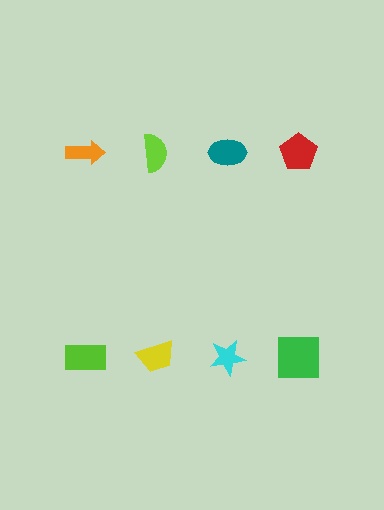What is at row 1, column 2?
A lime semicircle.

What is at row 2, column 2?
A yellow trapezoid.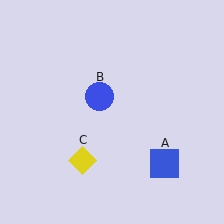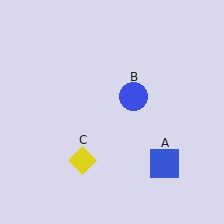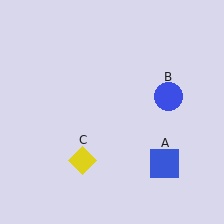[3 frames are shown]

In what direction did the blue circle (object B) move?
The blue circle (object B) moved right.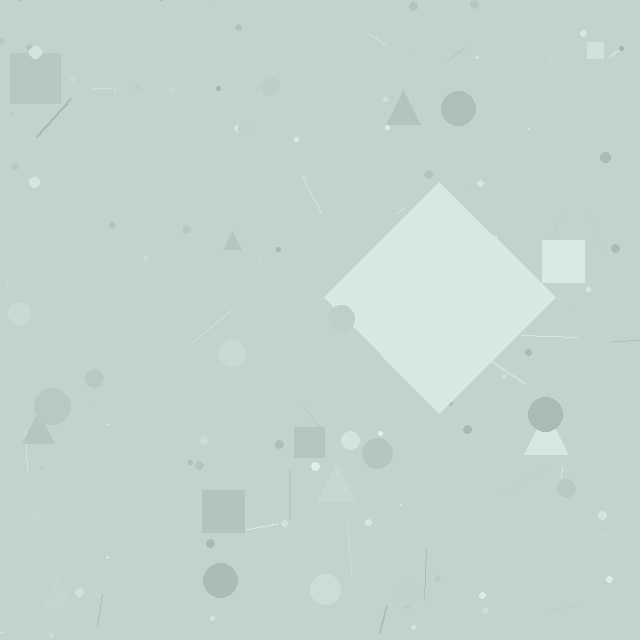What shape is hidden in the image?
A diamond is hidden in the image.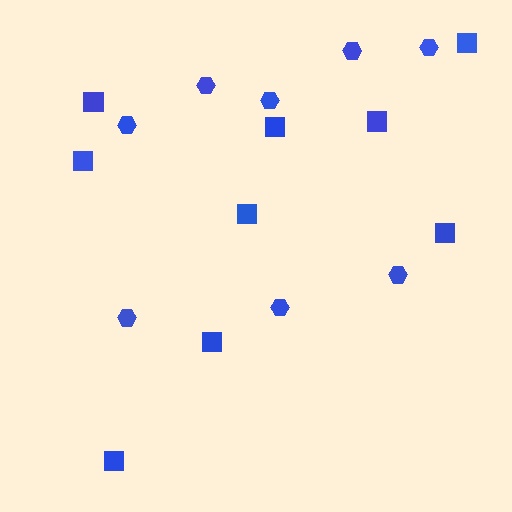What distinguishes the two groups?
There are 2 groups: one group of squares (9) and one group of hexagons (8).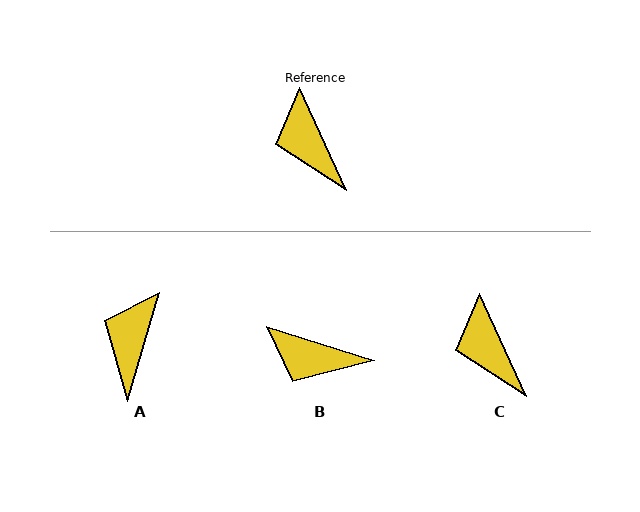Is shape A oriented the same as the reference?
No, it is off by about 41 degrees.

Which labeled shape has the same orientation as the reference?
C.